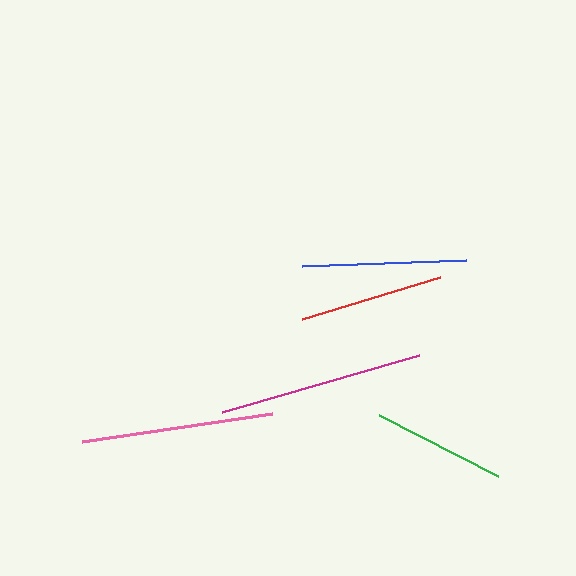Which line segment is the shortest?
The green line is the shortest at approximately 134 pixels.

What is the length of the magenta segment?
The magenta segment is approximately 205 pixels long.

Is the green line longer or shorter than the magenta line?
The magenta line is longer than the green line.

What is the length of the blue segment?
The blue segment is approximately 165 pixels long.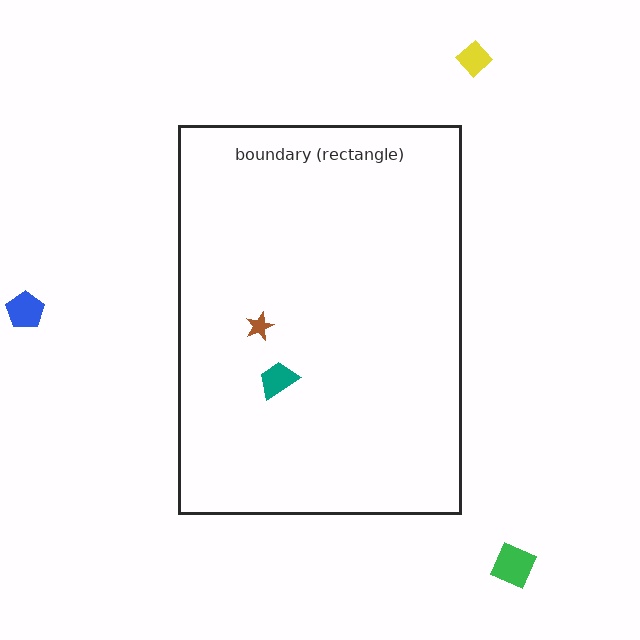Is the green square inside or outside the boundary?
Outside.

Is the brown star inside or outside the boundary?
Inside.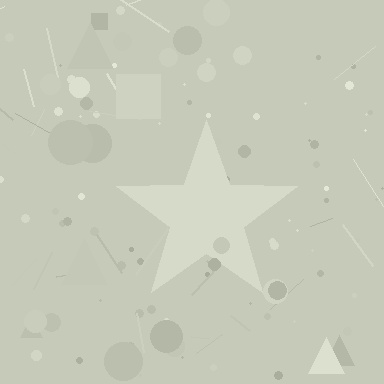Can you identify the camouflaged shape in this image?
The camouflaged shape is a star.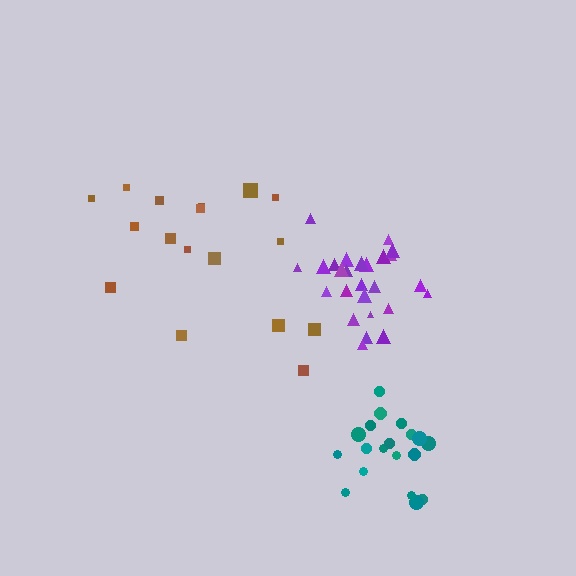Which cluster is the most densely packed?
Teal.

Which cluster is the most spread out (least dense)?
Brown.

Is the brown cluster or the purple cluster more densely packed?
Purple.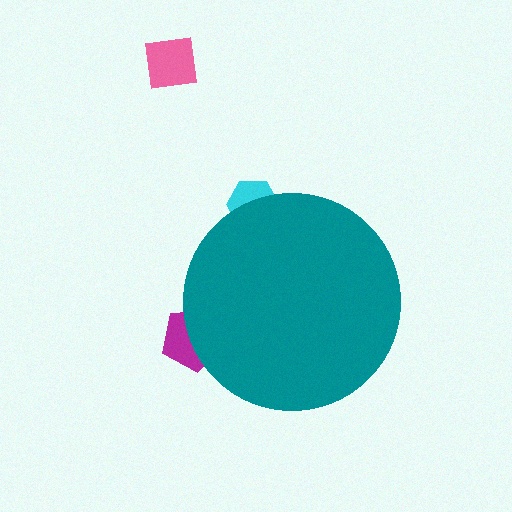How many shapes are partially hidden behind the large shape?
2 shapes are partially hidden.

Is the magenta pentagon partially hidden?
Yes, the magenta pentagon is partially hidden behind the teal circle.